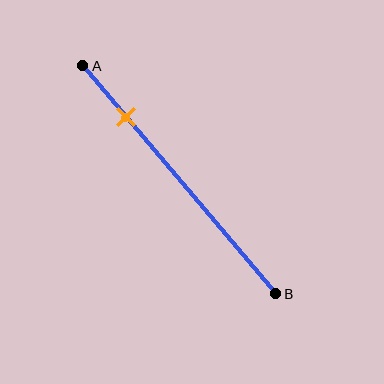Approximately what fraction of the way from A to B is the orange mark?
The orange mark is approximately 20% of the way from A to B.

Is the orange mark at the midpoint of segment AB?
No, the mark is at about 20% from A, not at the 50% midpoint.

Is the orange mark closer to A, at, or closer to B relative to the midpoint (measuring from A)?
The orange mark is closer to point A than the midpoint of segment AB.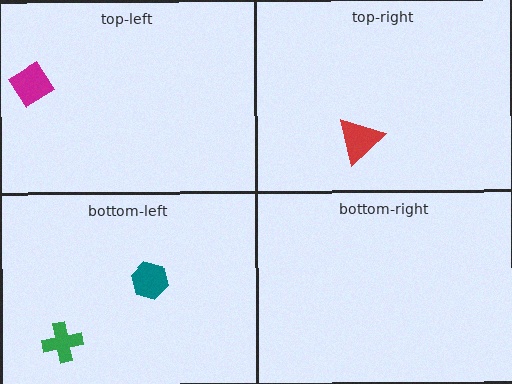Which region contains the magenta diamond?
The top-left region.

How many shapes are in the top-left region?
1.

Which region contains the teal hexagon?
The bottom-left region.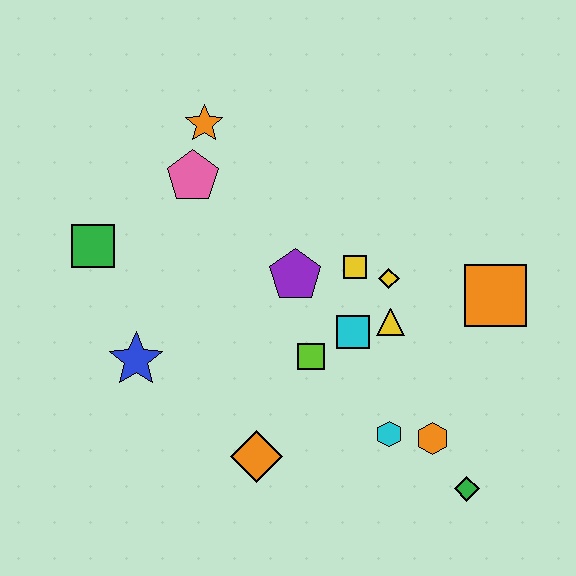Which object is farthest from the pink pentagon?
The green diamond is farthest from the pink pentagon.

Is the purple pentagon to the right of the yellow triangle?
No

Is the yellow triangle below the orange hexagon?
No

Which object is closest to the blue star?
The green square is closest to the blue star.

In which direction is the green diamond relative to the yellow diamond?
The green diamond is below the yellow diamond.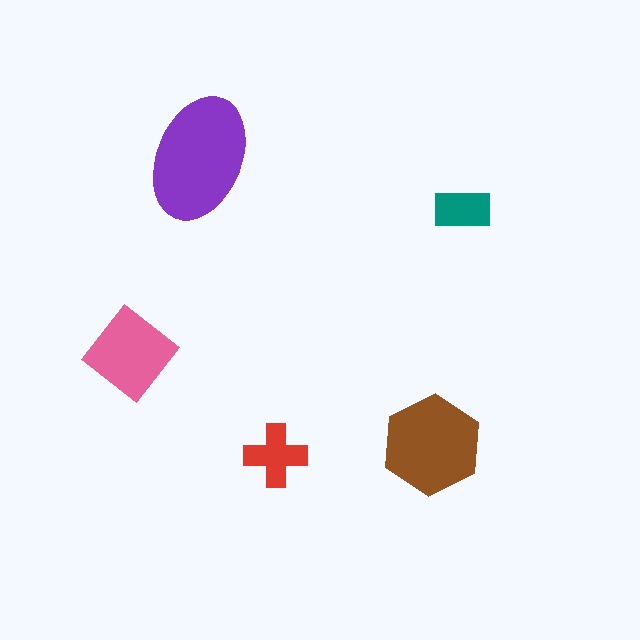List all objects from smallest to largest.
The teal rectangle, the red cross, the pink diamond, the brown hexagon, the purple ellipse.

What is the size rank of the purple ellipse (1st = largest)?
1st.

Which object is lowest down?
The red cross is bottommost.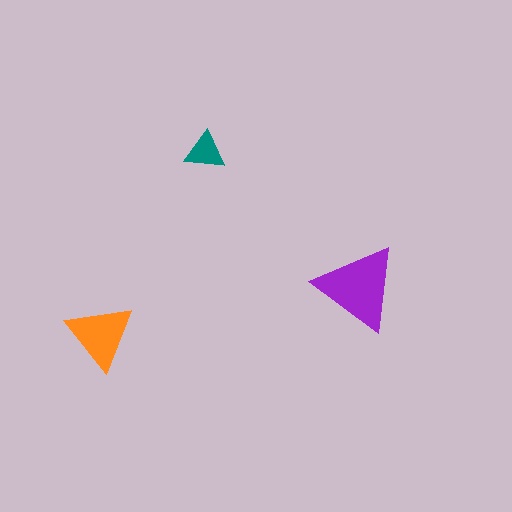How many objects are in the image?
There are 3 objects in the image.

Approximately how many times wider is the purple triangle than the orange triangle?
About 1.5 times wider.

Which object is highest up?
The teal triangle is topmost.